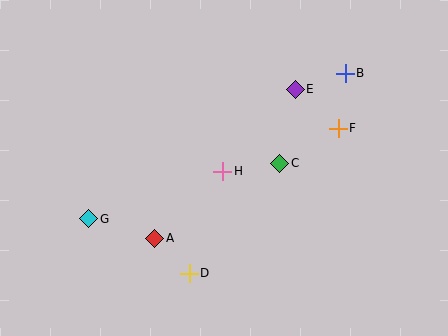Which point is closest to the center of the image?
Point H at (223, 171) is closest to the center.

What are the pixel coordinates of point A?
Point A is at (155, 238).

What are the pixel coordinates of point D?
Point D is at (189, 273).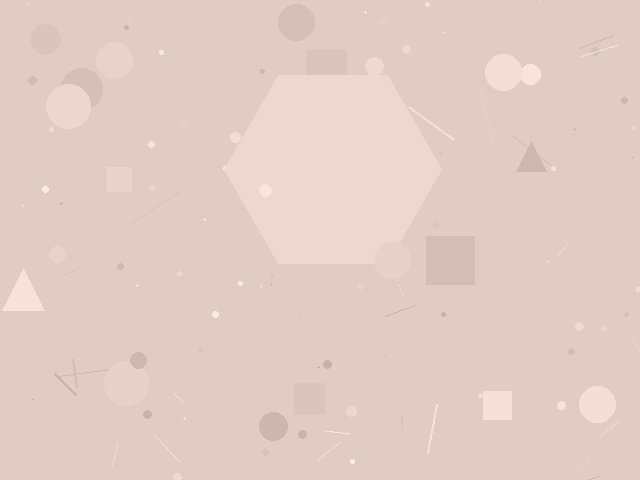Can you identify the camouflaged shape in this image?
The camouflaged shape is a hexagon.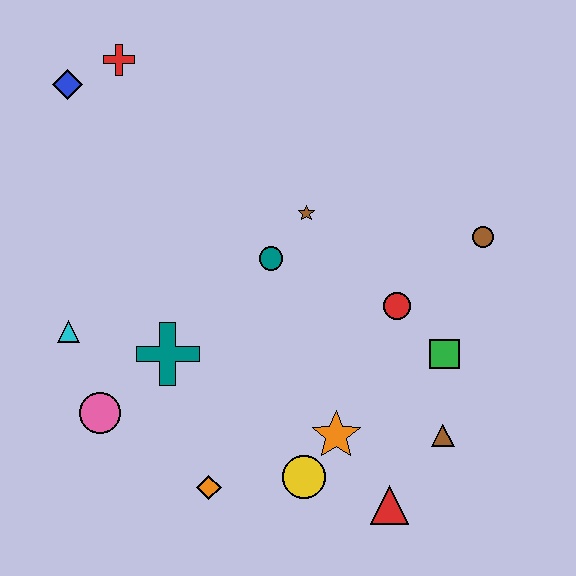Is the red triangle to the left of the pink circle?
No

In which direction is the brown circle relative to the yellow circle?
The brown circle is above the yellow circle.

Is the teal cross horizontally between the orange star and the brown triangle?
No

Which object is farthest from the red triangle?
The blue diamond is farthest from the red triangle.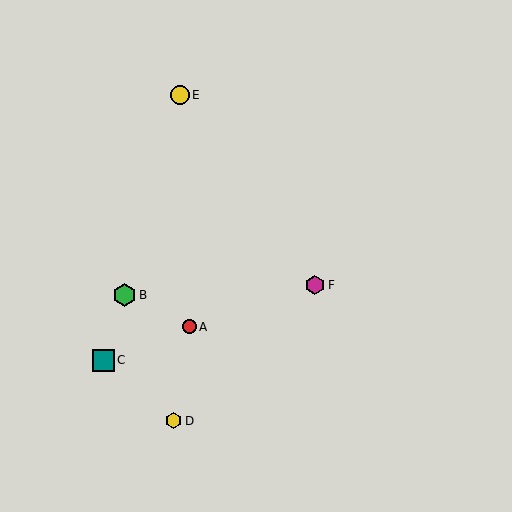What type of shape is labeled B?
Shape B is a green hexagon.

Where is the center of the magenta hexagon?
The center of the magenta hexagon is at (315, 285).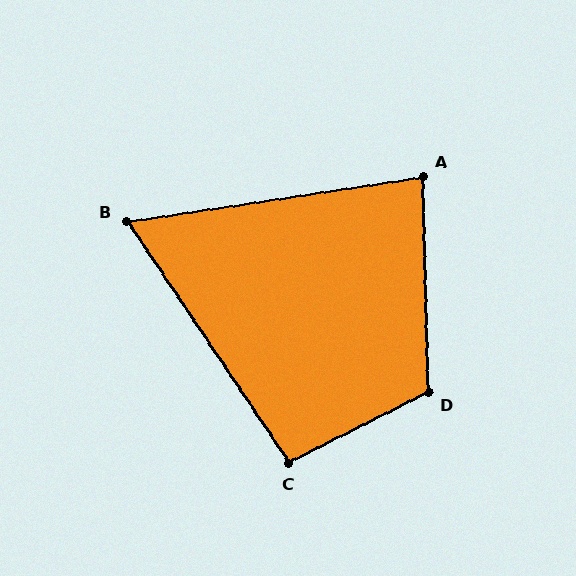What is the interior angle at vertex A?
Approximately 83 degrees (acute).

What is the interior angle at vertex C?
Approximately 97 degrees (obtuse).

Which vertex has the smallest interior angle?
B, at approximately 65 degrees.